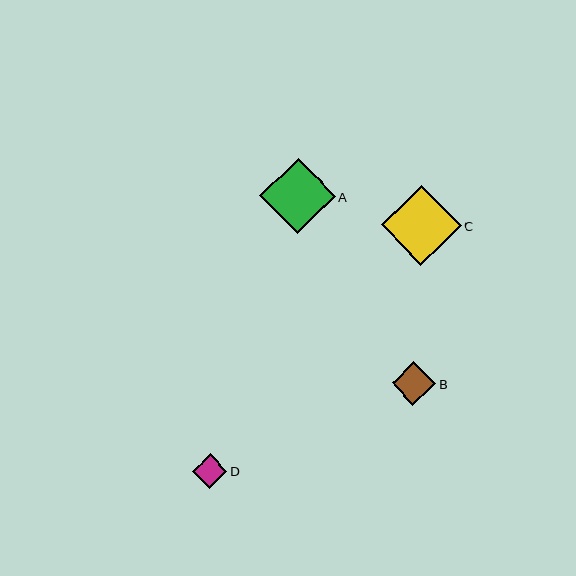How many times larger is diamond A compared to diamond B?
Diamond A is approximately 1.7 times the size of diamond B.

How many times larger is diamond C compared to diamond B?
Diamond C is approximately 1.8 times the size of diamond B.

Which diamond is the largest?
Diamond C is the largest with a size of approximately 80 pixels.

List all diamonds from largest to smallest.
From largest to smallest: C, A, B, D.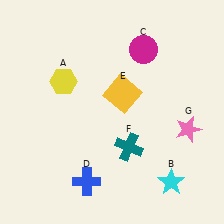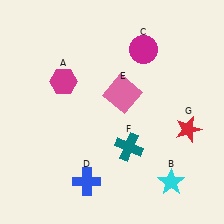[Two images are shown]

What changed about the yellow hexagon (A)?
In Image 1, A is yellow. In Image 2, it changed to magenta.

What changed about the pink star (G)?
In Image 1, G is pink. In Image 2, it changed to red.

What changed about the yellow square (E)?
In Image 1, E is yellow. In Image 2, it changed to pink.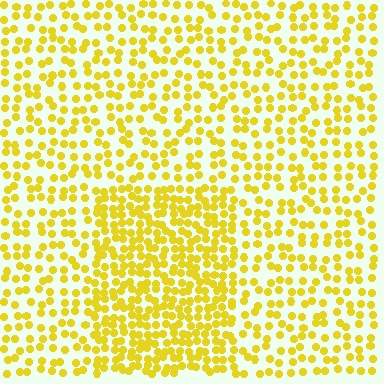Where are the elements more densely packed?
The elements are more densely packed inside the rectangle boundary.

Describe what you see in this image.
The image contains small yellow elements arranged at two different densities. A rectangle-shaped region is visible where the elements are more densely packed than the surrounding area.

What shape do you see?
I see a rectangle.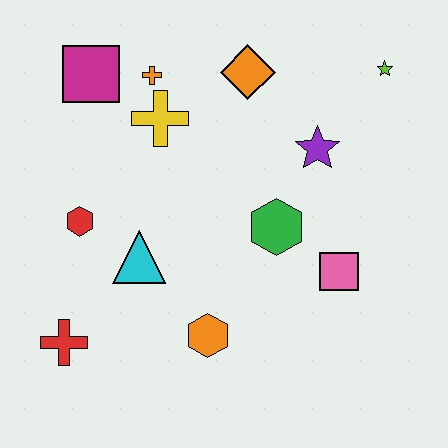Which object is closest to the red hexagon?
The cyan triangle is closest to the red hexagon.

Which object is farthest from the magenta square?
The pink square is farthest from the magenta square.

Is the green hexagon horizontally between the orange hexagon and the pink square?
Yes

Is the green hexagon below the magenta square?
Yes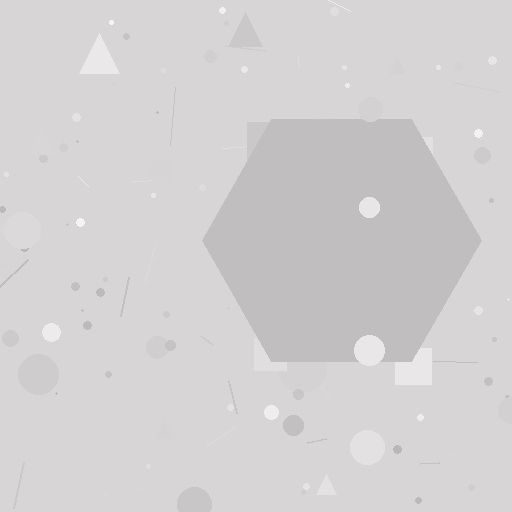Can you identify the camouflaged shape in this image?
The camouflaged shape is a hexagon.